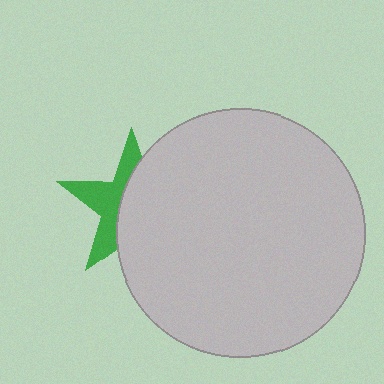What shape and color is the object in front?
The object in front is a light gray circle.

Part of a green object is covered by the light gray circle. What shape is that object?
It is a star.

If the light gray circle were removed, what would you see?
You would see the complete green star.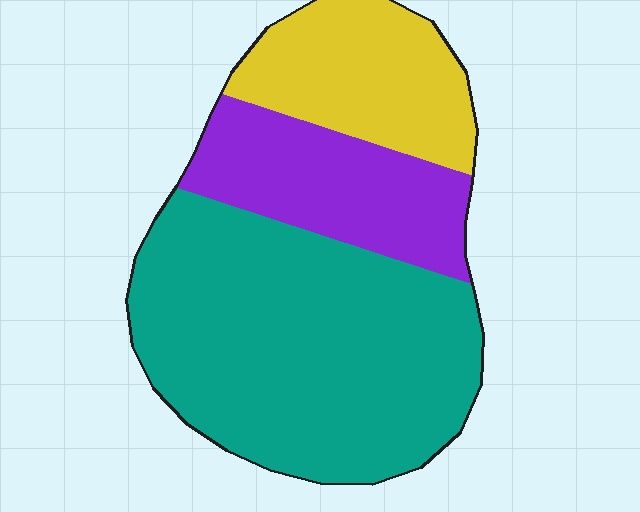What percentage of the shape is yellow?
Yellow takes up about one fifth (1/5) of the shape.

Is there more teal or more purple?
Teal.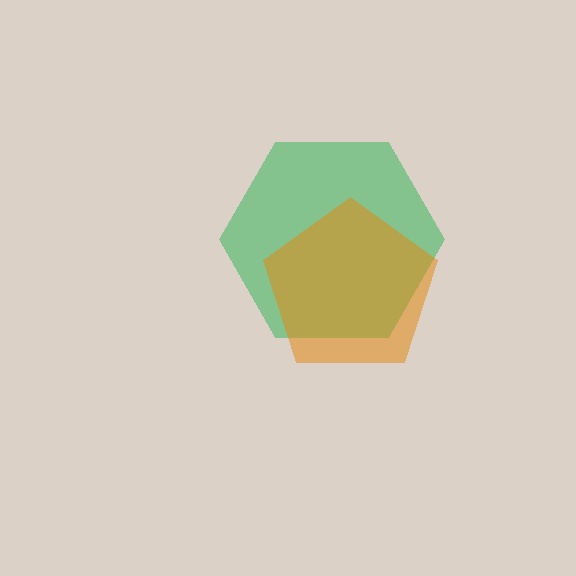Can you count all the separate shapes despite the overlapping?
Yes, there are 2 separate shapes.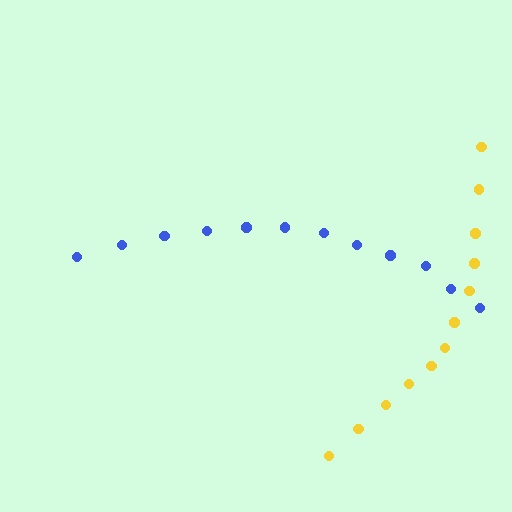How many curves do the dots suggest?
There are 2 distinct paths.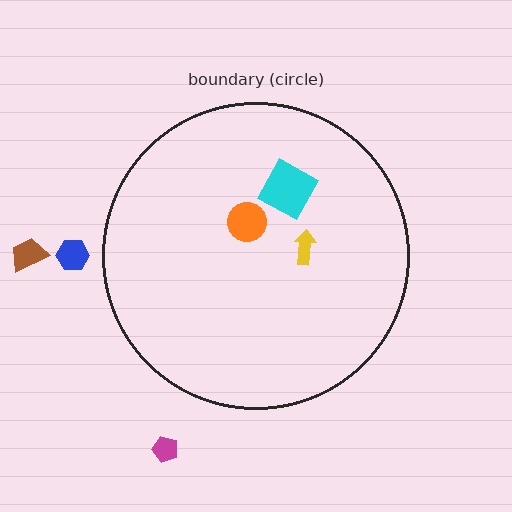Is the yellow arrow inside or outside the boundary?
Inside.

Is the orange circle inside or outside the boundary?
Inside.